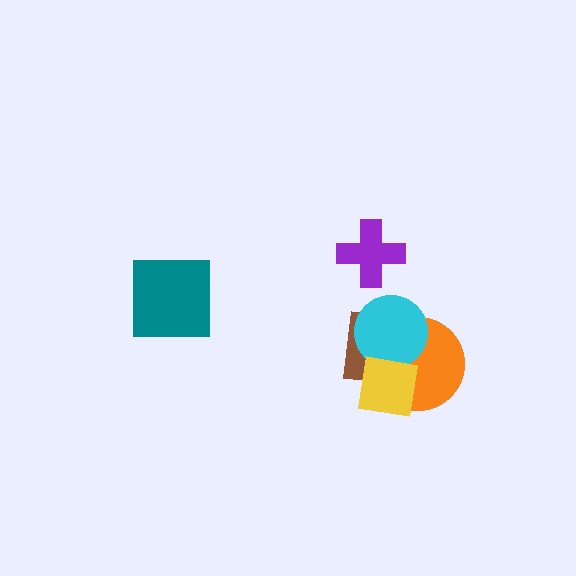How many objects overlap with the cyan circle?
3 objects overlap with the cyan circle.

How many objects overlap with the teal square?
0 objects overlap with the teal square.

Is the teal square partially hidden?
No, no other shape covers it.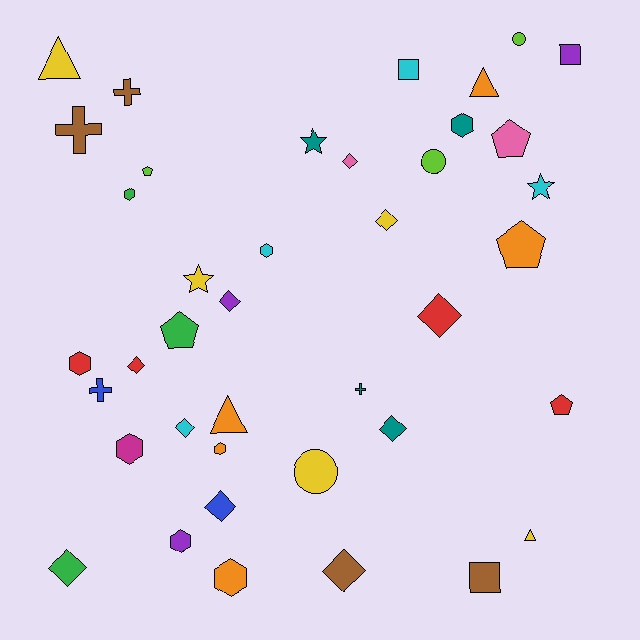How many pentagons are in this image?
There are 5 pentagons.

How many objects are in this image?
There are 40 objects.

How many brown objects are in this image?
There are 4 brown objects.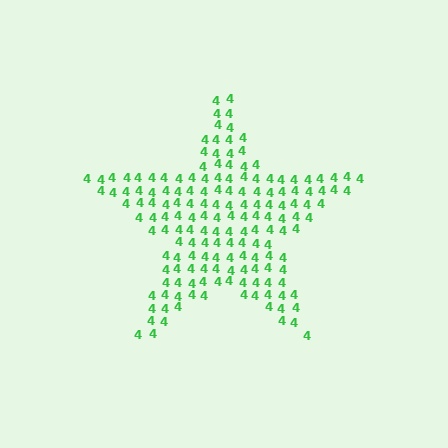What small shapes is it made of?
It is made of small digit 4's.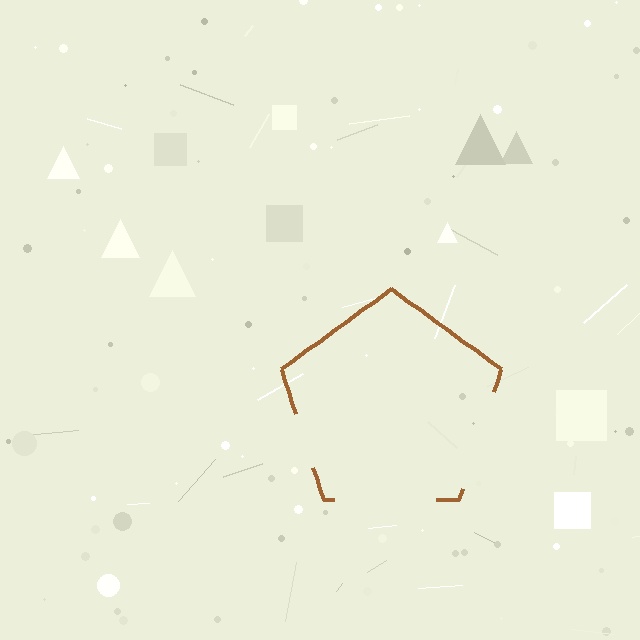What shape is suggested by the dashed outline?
The dashed outline suggests a pentagon.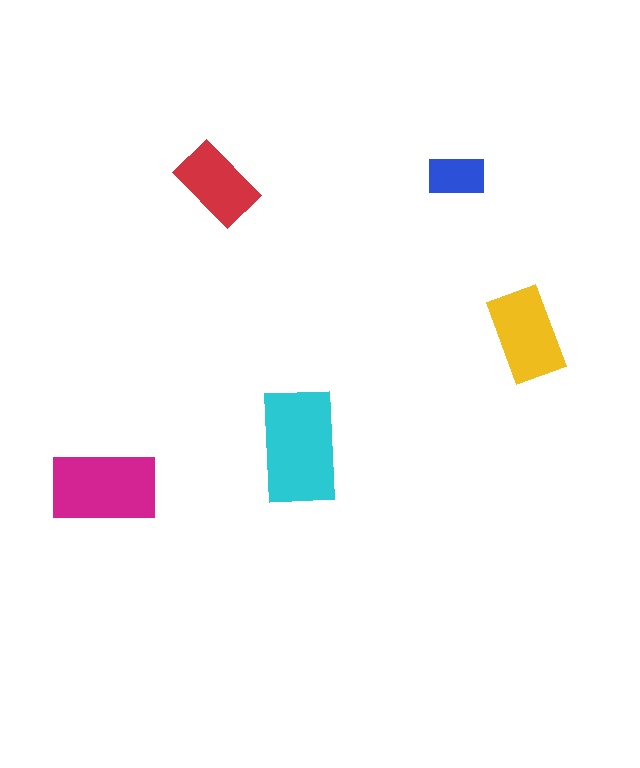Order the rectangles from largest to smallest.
the cyan one, the magenta one, the yellow one, the red one, the blue one.